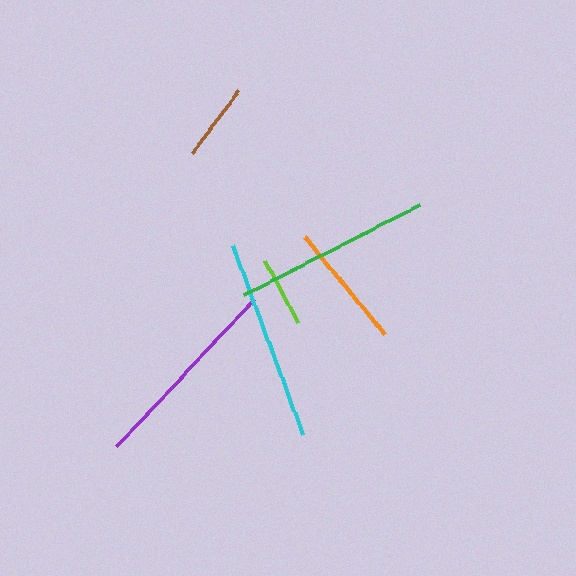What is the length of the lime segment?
The lime segment is approximately 71 pixels long.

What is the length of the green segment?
The green segment is approximately 197 pixels long.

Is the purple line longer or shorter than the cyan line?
The cyan line is longer than the purple line.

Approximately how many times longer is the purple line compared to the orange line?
The purple line is approximately 1.6 times the length of the orange line.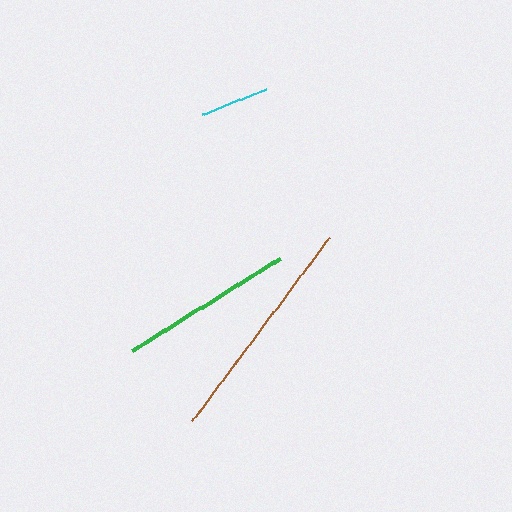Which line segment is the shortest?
The cyan line is the shortest at approximately 69 pixels.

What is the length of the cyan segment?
The cyan segment is approximately 69 pixels long.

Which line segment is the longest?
The brown line is the longest at approximately 229 pixels.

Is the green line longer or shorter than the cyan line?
The green line is longer than the cyan line.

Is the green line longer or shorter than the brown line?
The brown line is longer than the green line.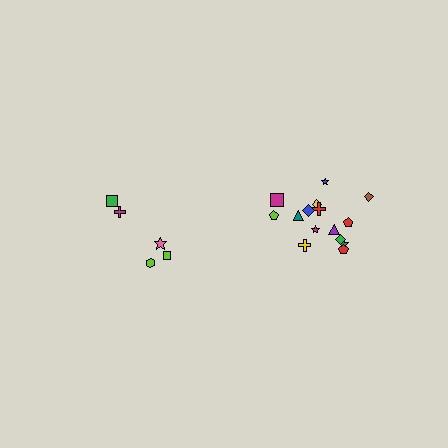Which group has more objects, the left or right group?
The right group.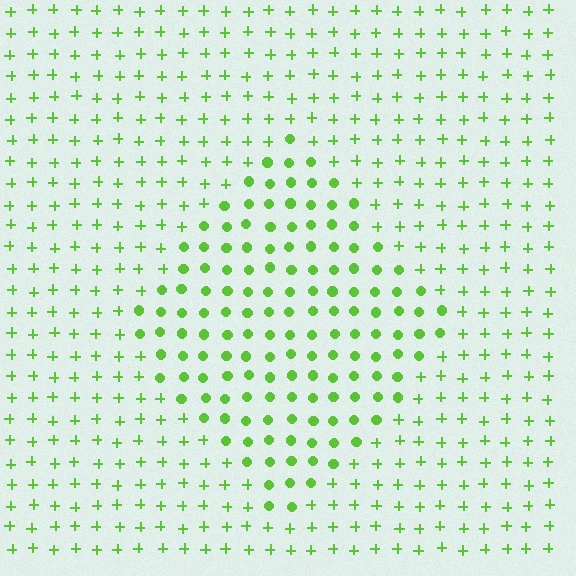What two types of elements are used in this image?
The image uses circles inside the diamond region and plus signs outside it.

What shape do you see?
I see a diamond.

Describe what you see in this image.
The image is filled with small lime elements arranged in a uniform grid. A diamond-shaped region contains circles, while the surrounding area contains plus signs. The boundary is defined purely by the change in element shape.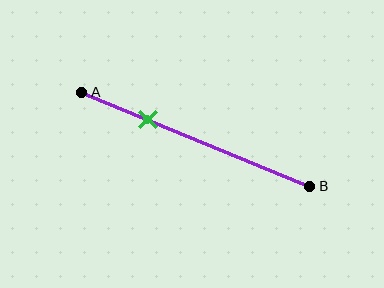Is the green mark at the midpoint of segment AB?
No, the mark is at about 30% from A, not at the 50% midpoint.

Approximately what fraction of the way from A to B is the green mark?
The green mark is approximately 30% of the way from A to B.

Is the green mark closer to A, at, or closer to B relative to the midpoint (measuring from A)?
The green mark is closer to point A than the midpoint of segment AB.